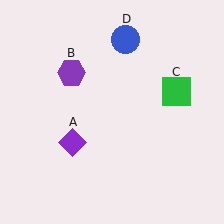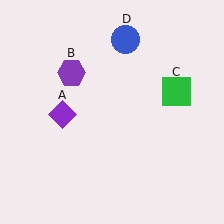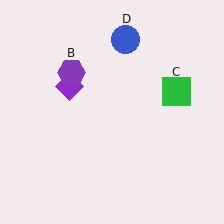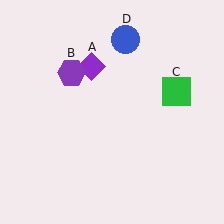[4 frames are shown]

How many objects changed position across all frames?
1 object changed position: purple diamond (object A).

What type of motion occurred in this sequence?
The purple diamond (object A) rotated clockwise around the center of the scene.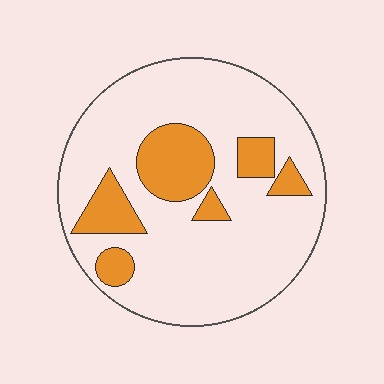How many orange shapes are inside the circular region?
6.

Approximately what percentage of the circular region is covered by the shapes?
Approximately 20%.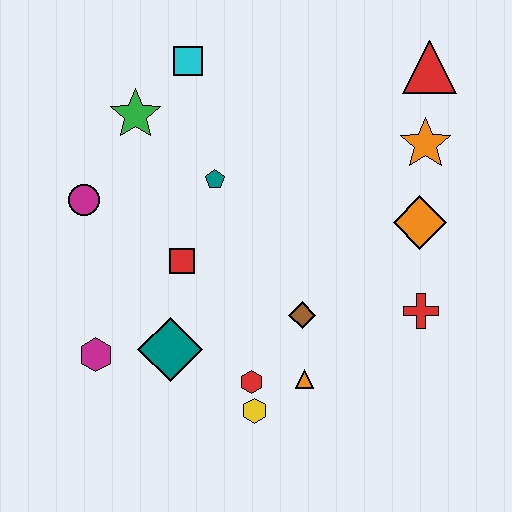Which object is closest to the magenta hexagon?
The teal diamond is closest to the magenta hexagon.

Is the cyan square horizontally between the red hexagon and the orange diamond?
No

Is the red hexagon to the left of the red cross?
Yes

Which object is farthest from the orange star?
The magenta hexagon is farthest from the orange star.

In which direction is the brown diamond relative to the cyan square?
The brown diamond is below the cyan square.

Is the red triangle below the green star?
No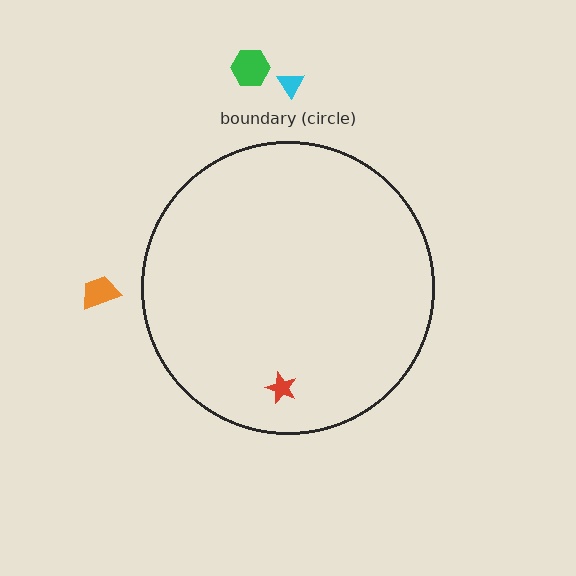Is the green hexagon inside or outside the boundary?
Outside.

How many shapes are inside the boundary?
1 inside, 3 outside.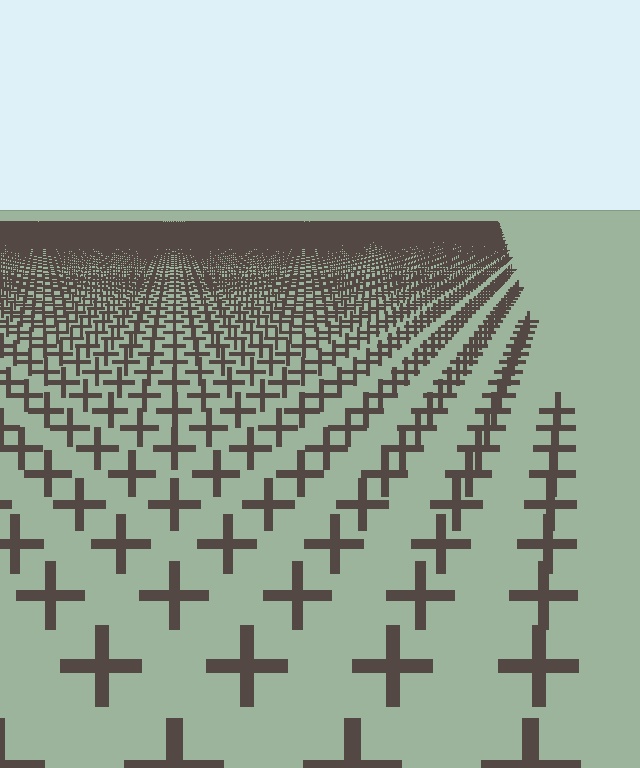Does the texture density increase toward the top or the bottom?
Density increases toward the top.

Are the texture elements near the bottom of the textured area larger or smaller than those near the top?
Larger. Near the bottom, elements are closer to the viewer and appear at a bigger on-screen size.